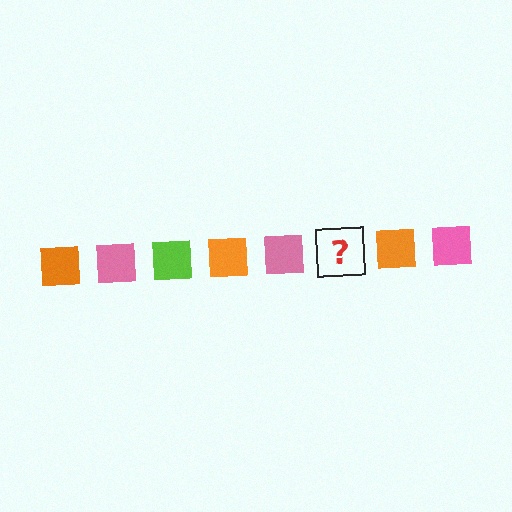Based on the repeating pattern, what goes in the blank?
The blank should be a lime square.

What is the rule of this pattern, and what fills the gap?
The rule is that the pattern cycles through orange, pink, lime squares. The gap should be filled with a lime square.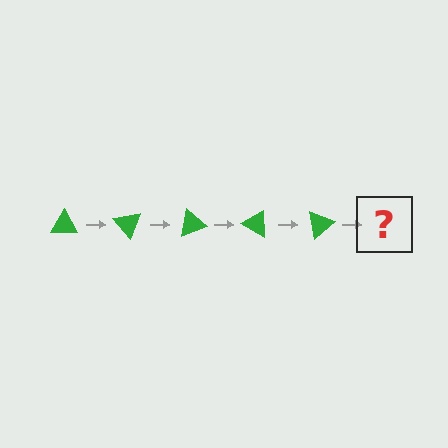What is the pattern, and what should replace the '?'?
The pattern is that the triangle rotates 50 degrees each step. The '?' should be a green triangle rotated 250 degrees.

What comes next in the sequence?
The next element should be a green triangle rotated 250 degrees.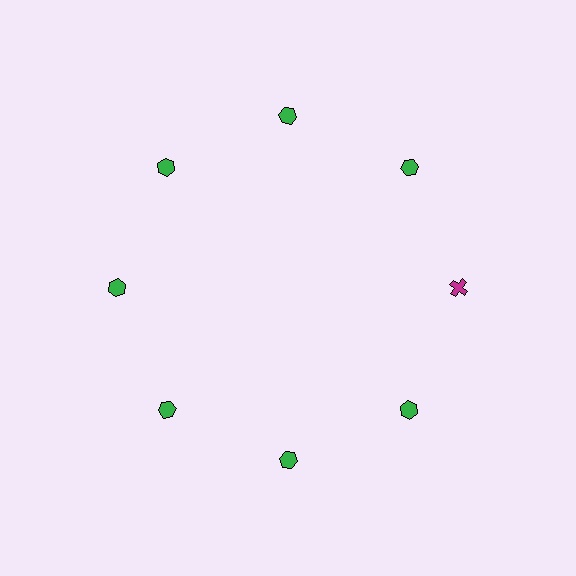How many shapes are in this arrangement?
There are 8 shapes arranged in a ring pattern.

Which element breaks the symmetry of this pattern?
The magenta cross at roughly the 3 o'clock position breaks the symmetry. All other shapes are green hexagons.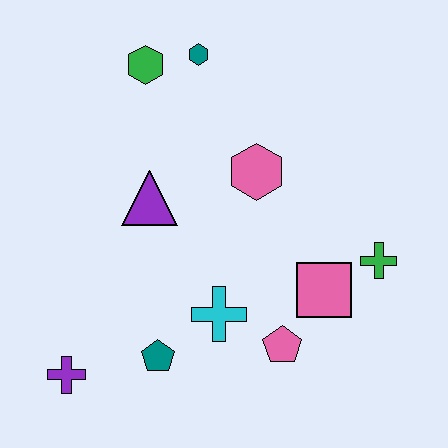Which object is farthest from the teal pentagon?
The teal hexagon is farthest from the teal pentagon.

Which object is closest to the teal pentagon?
The cyan cross is closest to the teal pentagon.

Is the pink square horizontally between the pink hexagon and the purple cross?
No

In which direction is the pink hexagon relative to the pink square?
The pink hexagon is above the pink square.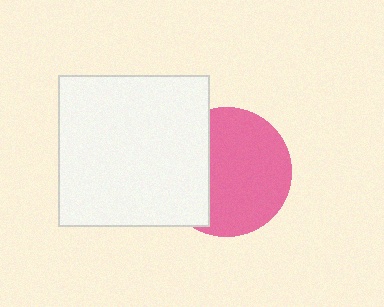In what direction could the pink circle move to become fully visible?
The pink circle could move right. That would shift it out from behind the white square entirely.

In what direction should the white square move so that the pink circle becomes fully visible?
The white square should move left. That is the shortest direction to clear the overlap and leave the pink circle fully visible.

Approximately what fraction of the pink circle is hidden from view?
Roughly 33% of the pink circle is hidden behind the white square.